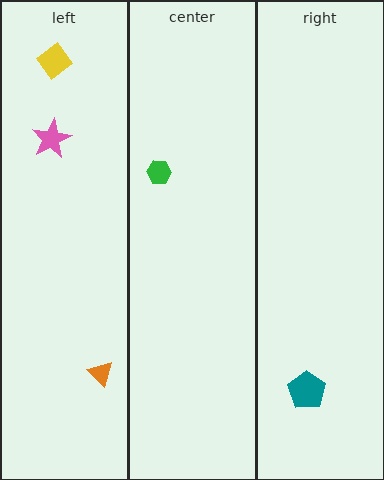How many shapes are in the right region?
1.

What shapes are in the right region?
The teal pentagon.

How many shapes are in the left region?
3.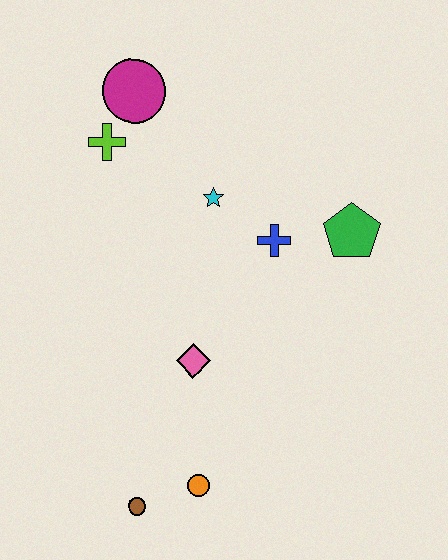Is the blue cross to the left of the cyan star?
No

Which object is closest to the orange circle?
The brown circle is closest to the orange circle.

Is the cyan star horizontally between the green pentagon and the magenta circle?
Yes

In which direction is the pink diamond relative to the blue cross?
The pink diamond is below the blue cross.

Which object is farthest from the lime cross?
The brown circle is farthest from the lime cross.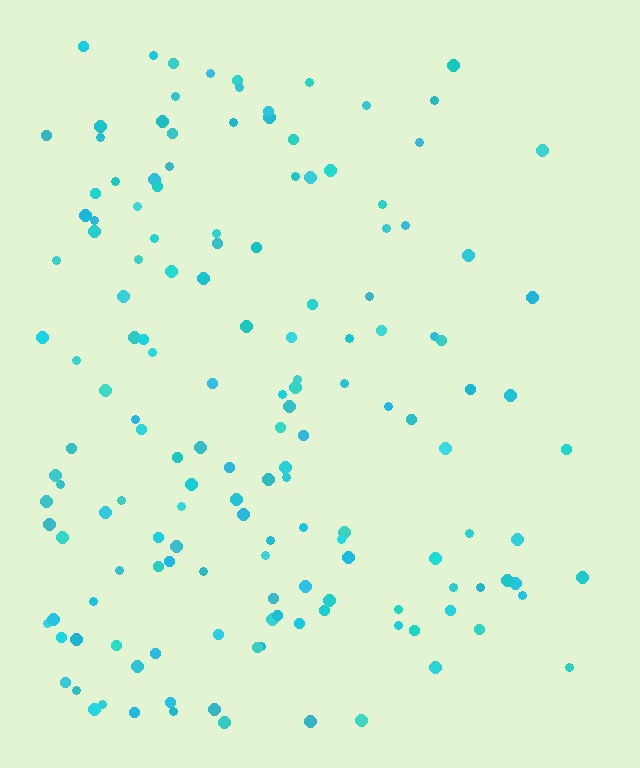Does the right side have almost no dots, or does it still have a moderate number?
Still a moderate number, just noticeably fewer than the left.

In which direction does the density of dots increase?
From right to left, with the left side densest.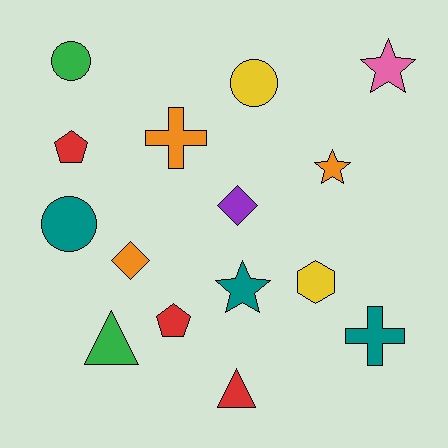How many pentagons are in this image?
There are 2 pentagons.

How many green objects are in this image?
There are 2 green objects.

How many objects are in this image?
There are 15 objects.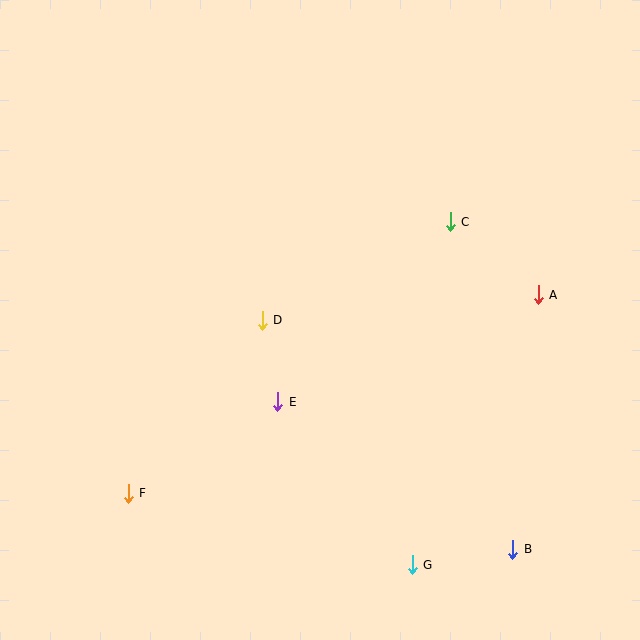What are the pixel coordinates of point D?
Point D is at (262, 320).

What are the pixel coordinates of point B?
Point B is at (513, 549).